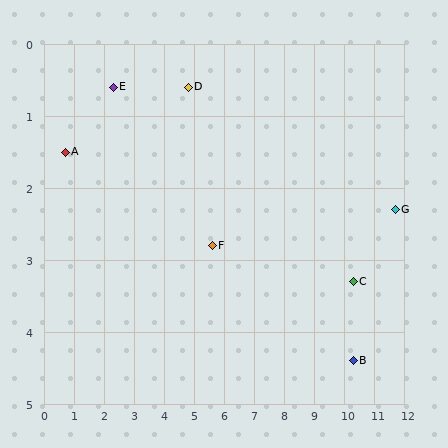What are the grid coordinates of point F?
Point F is at approximately (5.6, 2.8).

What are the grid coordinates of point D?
Point D is at approximately (4.8, 0.6).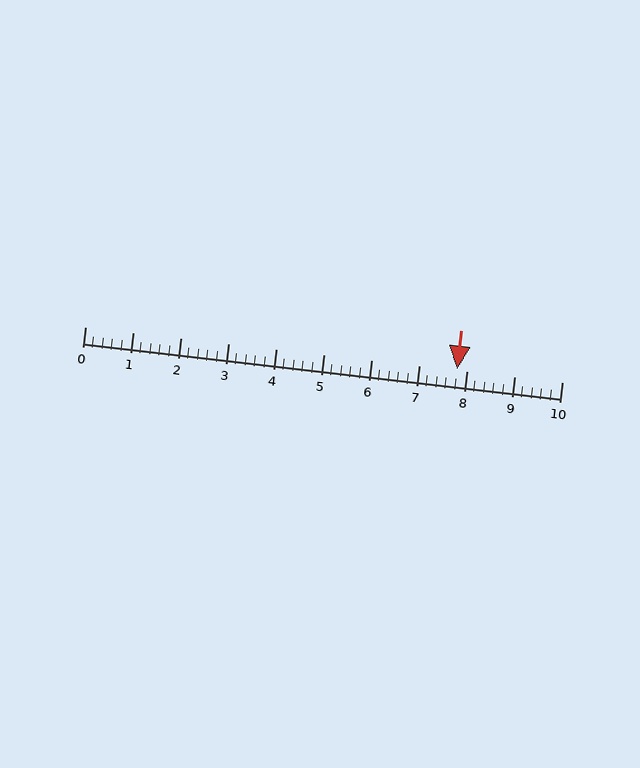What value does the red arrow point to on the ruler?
The red arrow points to approximately 7.8.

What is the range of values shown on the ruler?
The ruler shows values from 0 to 10.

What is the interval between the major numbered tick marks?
The major tick marks are spaced 1 units apart.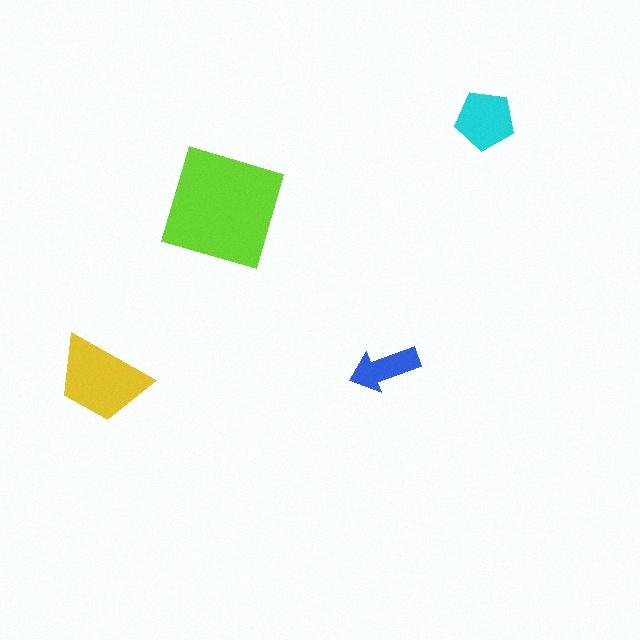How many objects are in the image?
There are 4 objects in the image.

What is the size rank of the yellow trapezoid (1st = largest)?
2nd.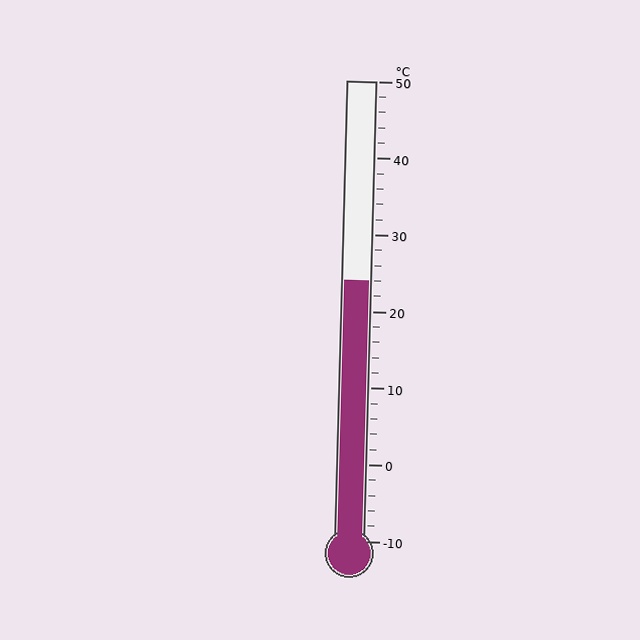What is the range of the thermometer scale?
The thermometer scale ranges from -10°C to 50°C.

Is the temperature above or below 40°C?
The temperature is below 40°C.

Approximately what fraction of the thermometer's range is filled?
The thermometer is filled to approximately 55% of its range.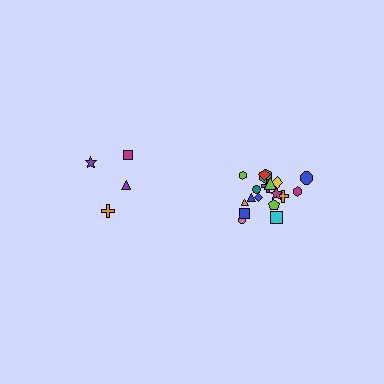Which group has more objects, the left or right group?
The right group.